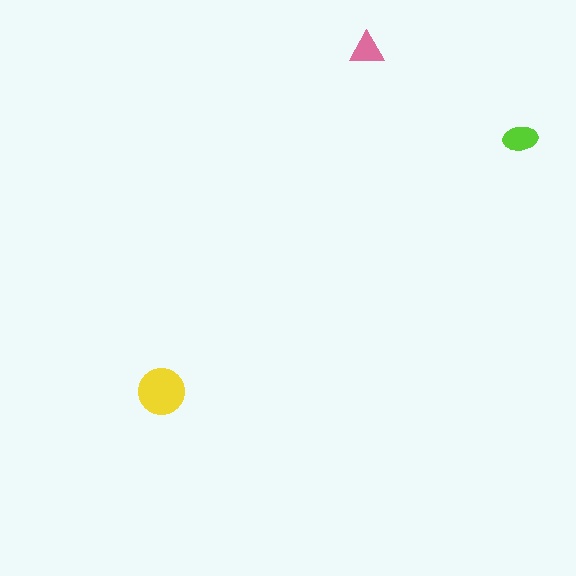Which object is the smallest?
The pink triangle.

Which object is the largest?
The yellow circle.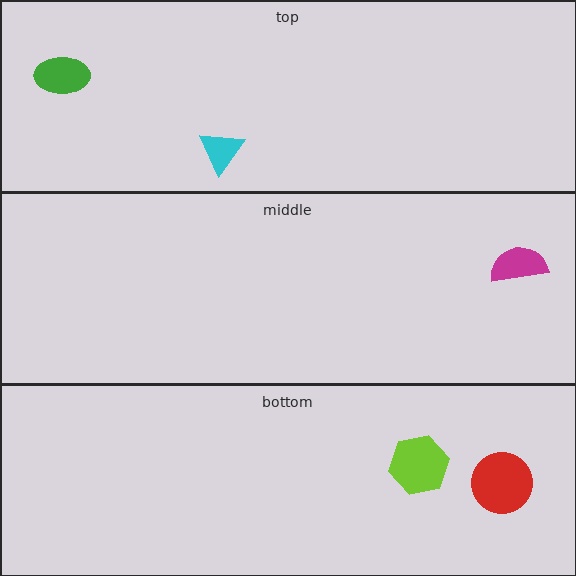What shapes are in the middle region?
The magenta semicircle.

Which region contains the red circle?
The bottom region.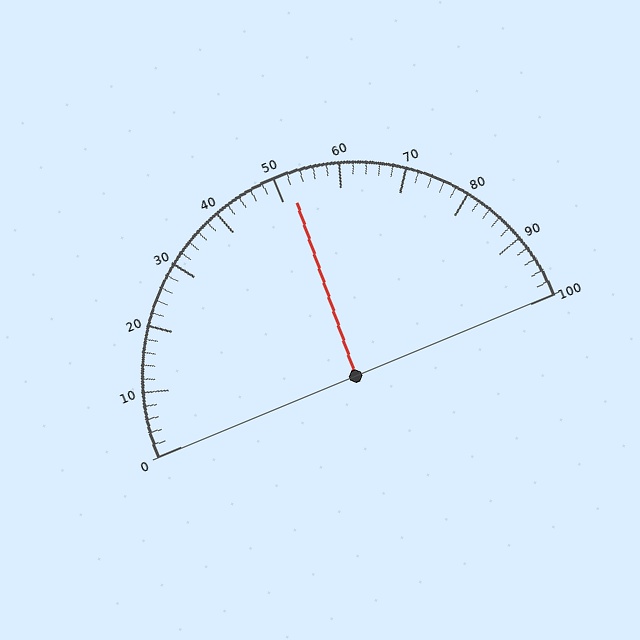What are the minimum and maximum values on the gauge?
The gauge ranges from 0 to 100.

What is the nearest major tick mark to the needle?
The nearest major tick mark is 50.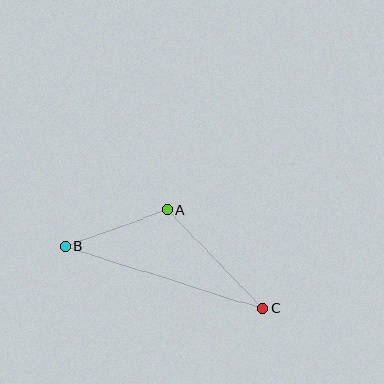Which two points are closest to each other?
Points A and B are closest to each other.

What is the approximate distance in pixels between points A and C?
The distance between A and C is approximately 137 pixels.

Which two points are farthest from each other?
Points B and C are farthest from each other.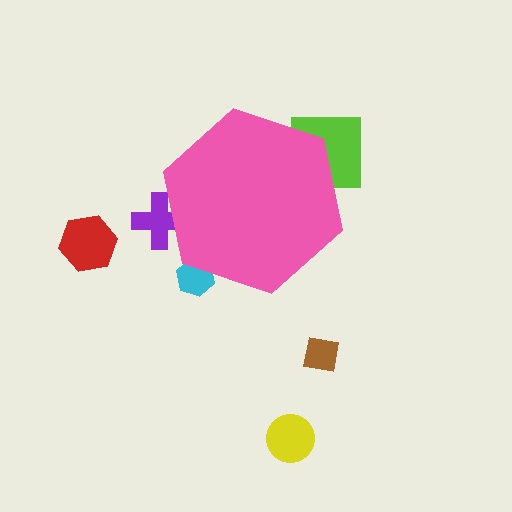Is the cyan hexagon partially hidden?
Yes, the cyan hexagon is partially hidden behind the pink hexagon.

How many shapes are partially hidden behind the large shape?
3 shapes are partially hidden.